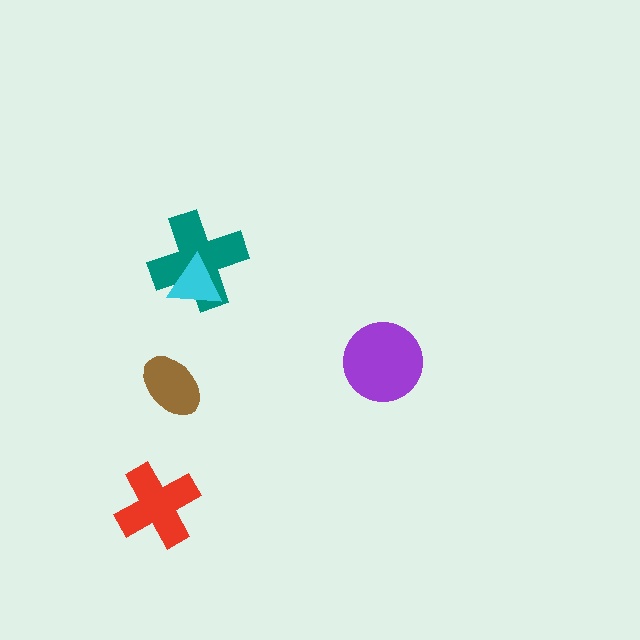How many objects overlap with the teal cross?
1 object overlaps with the teal cross.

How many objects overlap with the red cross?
0 objects overlap with the red cross.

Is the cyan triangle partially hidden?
No, no other shape covers it.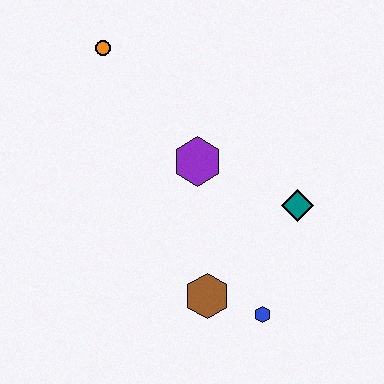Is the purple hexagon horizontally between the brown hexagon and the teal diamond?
No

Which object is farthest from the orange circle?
The blue hexagon is farthest from the orange circle.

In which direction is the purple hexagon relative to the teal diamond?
The purple hexagon is to the left of the teal diamond.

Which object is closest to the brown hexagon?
The blue hexagon is closest to the brown hexagon.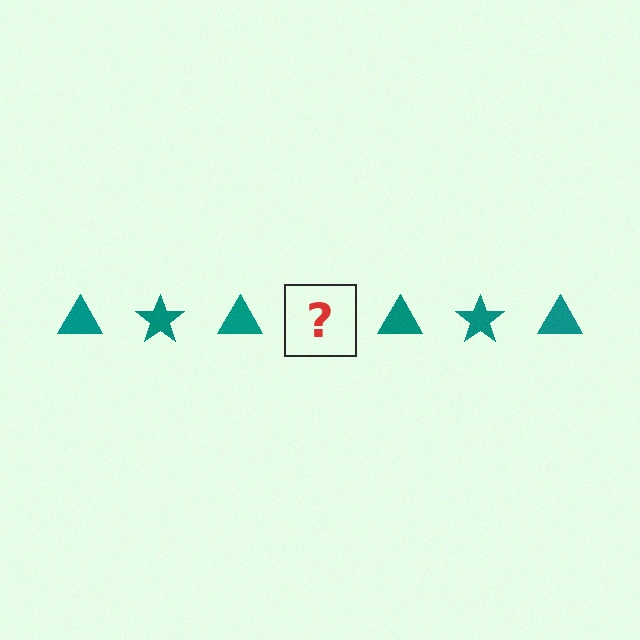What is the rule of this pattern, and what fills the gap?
The rule is that the pattern cycles through triangle, star shapes in teal. The gap should be filled with a teal star.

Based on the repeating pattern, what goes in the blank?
The blank should be a teal star.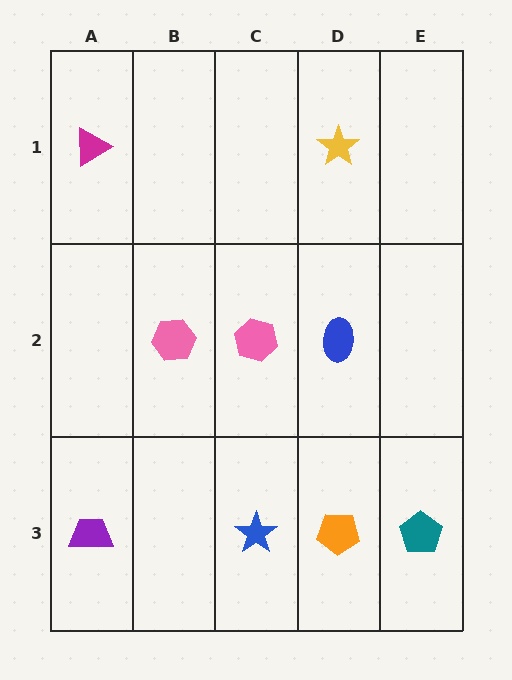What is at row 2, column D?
A blue ellipse.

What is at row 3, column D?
An orange pentagon.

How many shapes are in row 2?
3 shapes.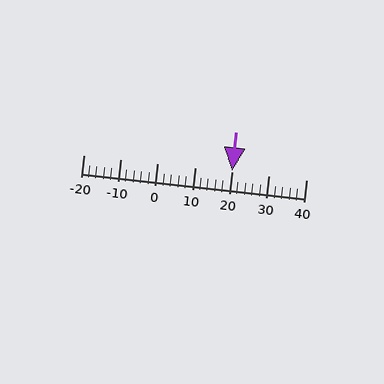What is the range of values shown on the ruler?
The ruler shows values from -20 to 40.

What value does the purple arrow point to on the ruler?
The purple arrow points to approximately 20.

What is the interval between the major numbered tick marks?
The major tick marks are spaced 10 units apart.